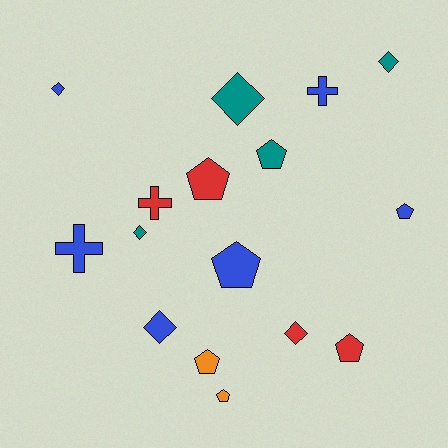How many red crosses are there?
There is 1 red cross.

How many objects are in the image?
There are 16 objects.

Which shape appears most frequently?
Pentagon, with 7 objects.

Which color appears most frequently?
Blue, with 6 objects.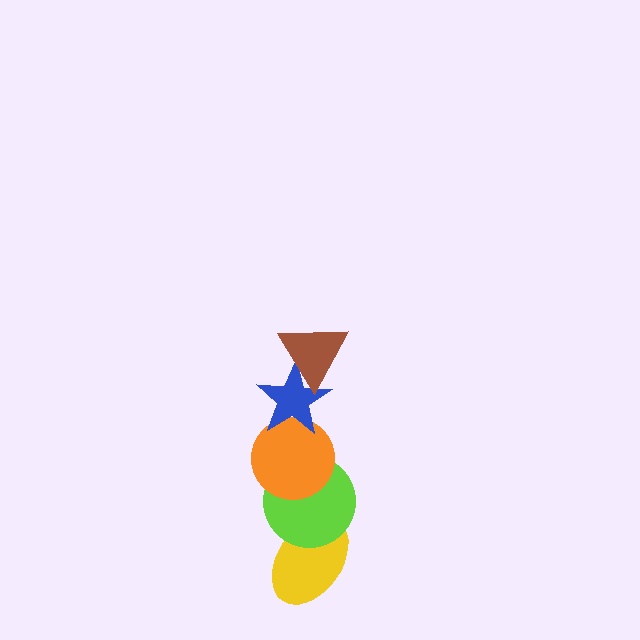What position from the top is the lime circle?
The lime circle is 4th from the top.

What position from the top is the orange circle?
The orange circle is 3rd from the top.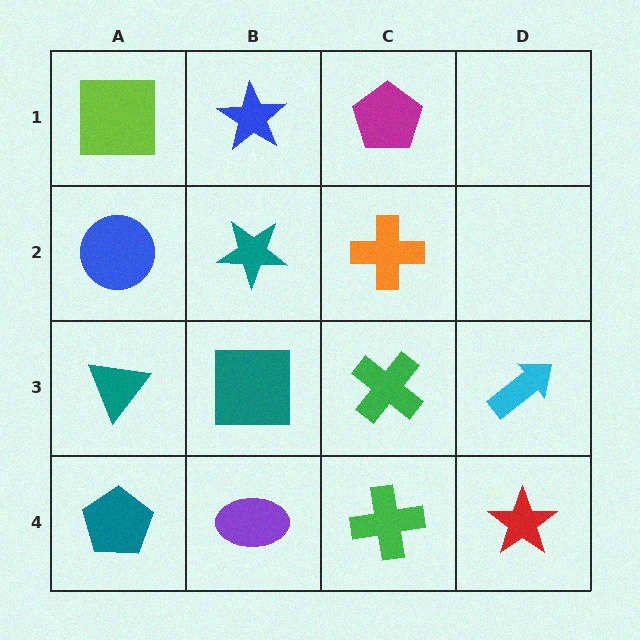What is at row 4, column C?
A green cross.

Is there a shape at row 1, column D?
No, that cell is empty.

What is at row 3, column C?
A green cross.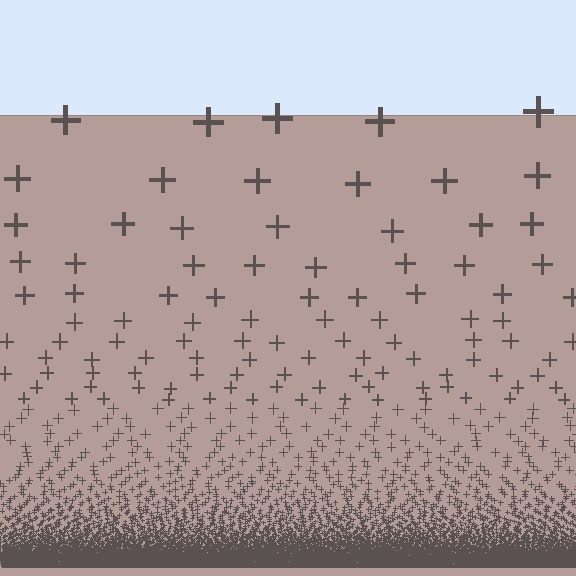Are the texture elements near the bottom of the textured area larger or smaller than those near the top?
Smaller. The gradient is inverted — elements near the bottom are smaller and denser.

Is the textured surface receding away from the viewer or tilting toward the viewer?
The surface appears to tilt toward the viewer. Texture elements get larger and sparser toward the top.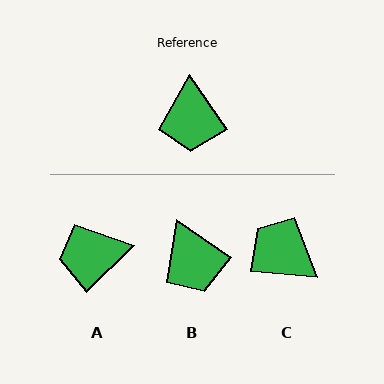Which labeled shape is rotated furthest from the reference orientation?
C, about 129 degrees away.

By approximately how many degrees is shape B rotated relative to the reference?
Approximately 21 degrees counter-clockwise.